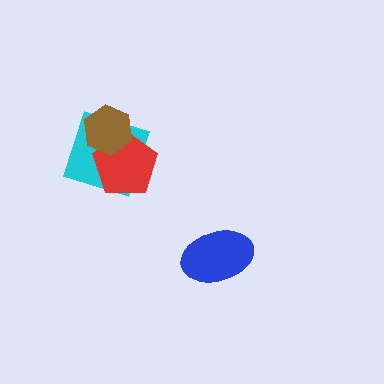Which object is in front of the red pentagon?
The brown hexagon is in front of the red pentagon.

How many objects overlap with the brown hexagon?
2 objects overlap with the brown hexagon.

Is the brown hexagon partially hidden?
No, no other shape covers it.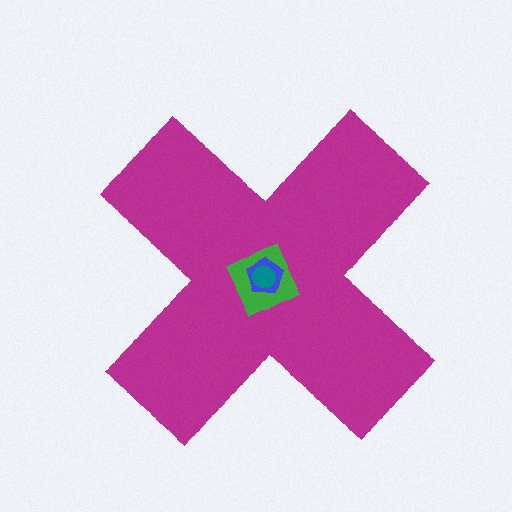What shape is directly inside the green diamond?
The blue pentagon.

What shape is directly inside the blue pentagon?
The teal circle.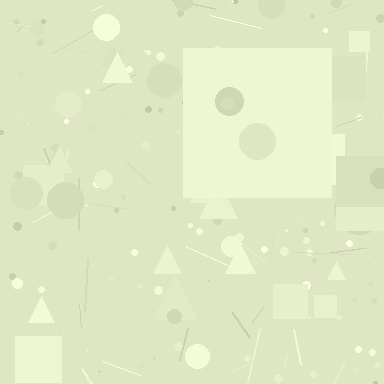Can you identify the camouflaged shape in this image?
The camouflaged shape is a square.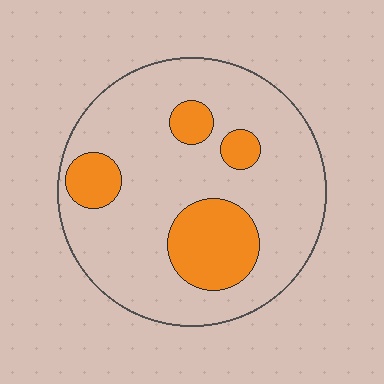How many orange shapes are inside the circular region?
4.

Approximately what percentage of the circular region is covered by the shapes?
Approximately 20%.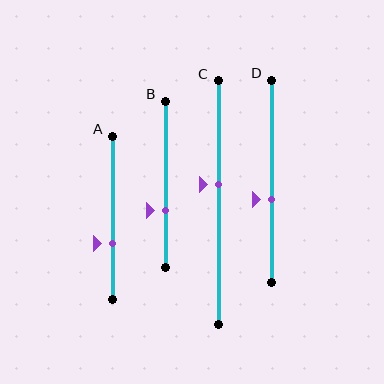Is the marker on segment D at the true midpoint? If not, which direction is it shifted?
No, the marker on segment D is shifted downward by about 9% of the segment length.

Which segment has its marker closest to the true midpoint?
Segment C has its marker closest to the true midpoint.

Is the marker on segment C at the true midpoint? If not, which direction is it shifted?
No, the marker on segment C is shifted upward by about 7% of the segment length.